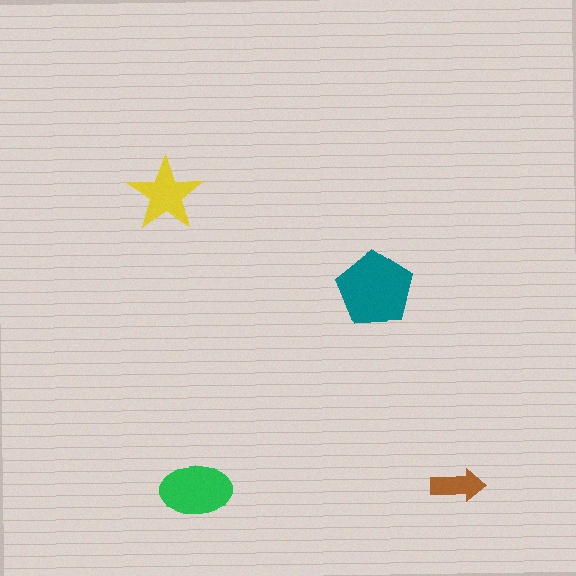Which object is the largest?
The teal pentagon.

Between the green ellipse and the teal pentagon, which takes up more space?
The teal pentagon.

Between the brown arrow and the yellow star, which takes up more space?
The yellow star.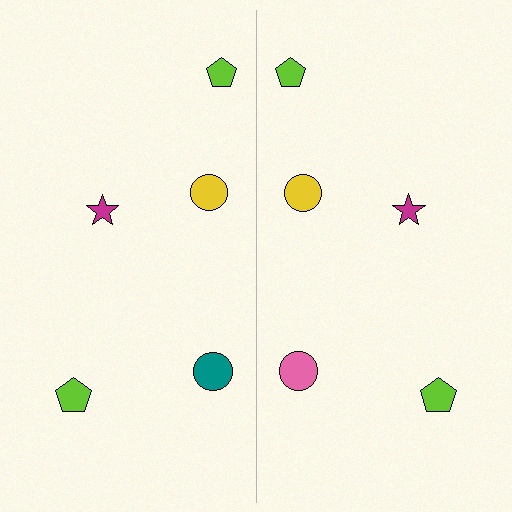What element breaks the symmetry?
The pink circle on the right side breaks the symmetry — its mirror counterpart is teal.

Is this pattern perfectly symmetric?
No, the pattern is not perfectly symmetric. The pink circle on the right side breaks the symmetry — its mirror counterpart is teal.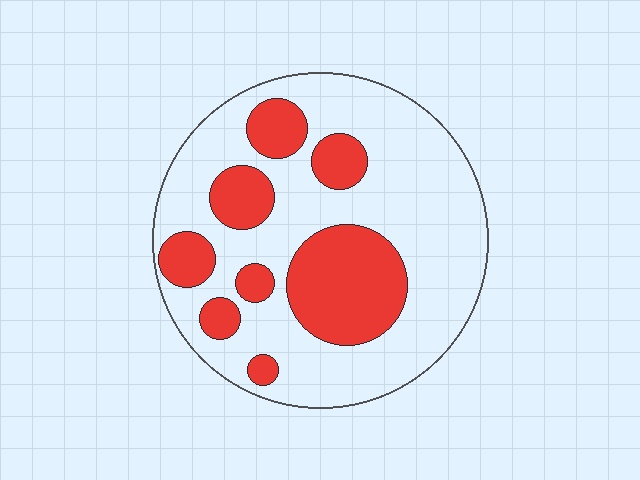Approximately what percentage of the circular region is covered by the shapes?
Approximately 30%.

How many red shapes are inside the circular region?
8.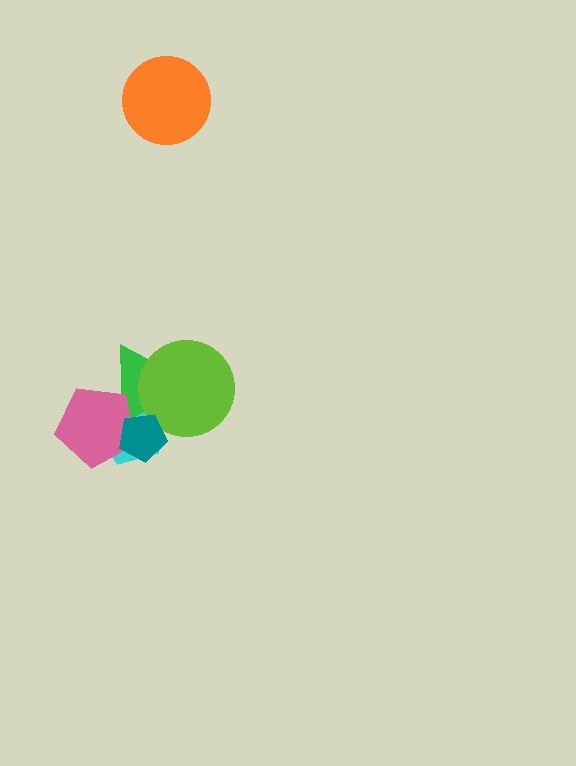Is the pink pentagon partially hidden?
Yes, it is partially covered by another shape.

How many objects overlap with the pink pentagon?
3 objects overlap with the pink pentagon.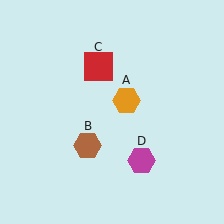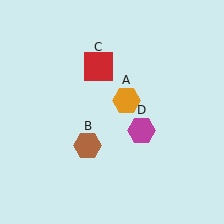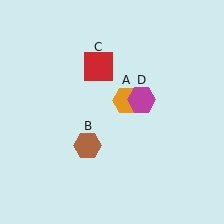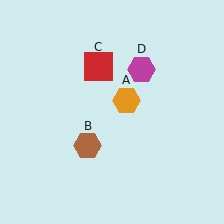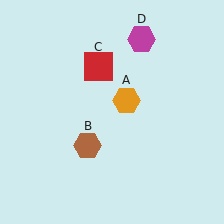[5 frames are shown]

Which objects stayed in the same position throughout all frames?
Orange hexagon (object A) and brown hexagon (object B) and red square (object C) remained stationary.